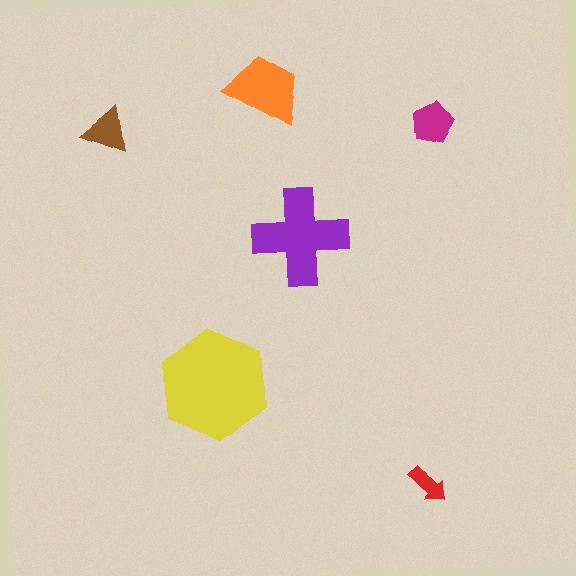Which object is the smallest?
The red arrow.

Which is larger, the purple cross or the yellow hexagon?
The yellow hexagon.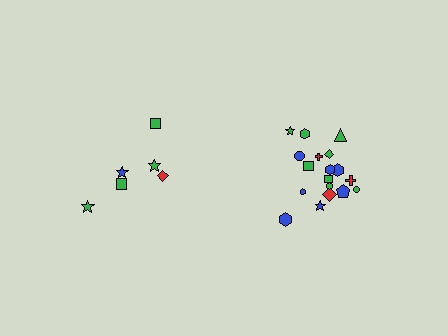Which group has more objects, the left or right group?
The right group.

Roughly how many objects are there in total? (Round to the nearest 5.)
Roughly 25 objects in total.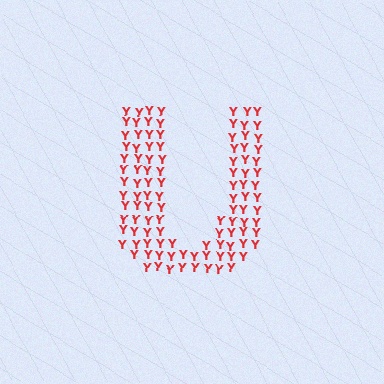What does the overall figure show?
The overall figure shows the letter U.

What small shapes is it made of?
It is made of small letter Y's.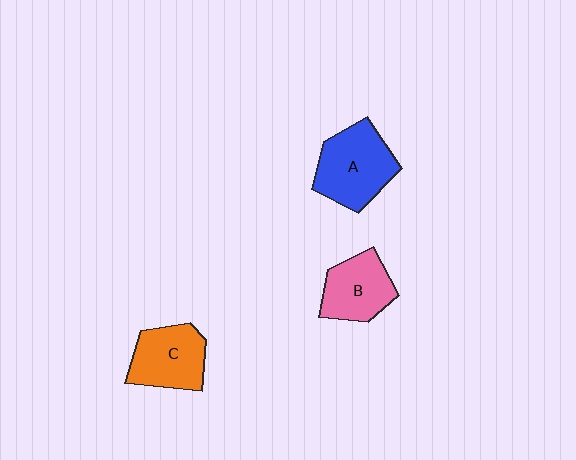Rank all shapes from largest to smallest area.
From largest to smallest: A (blue), C (orange), B (pink).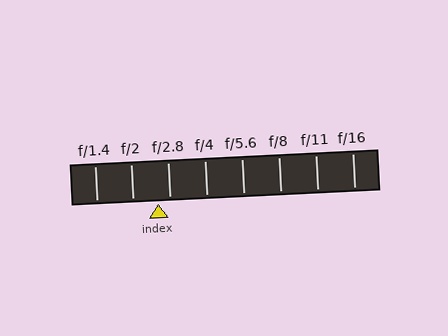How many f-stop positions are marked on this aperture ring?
There are 8 f-stop positions marked.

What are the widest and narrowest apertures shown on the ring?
The widest aperture shown is f/1.4 and the narrowest is f/16.